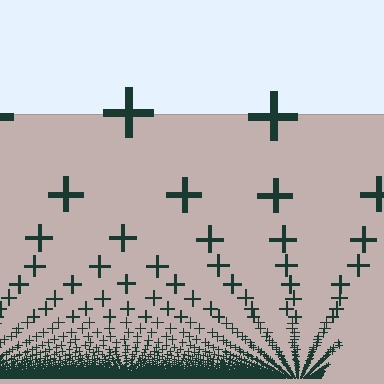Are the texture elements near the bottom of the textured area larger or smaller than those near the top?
Smaller. The gradient is inverted — elements near the bottom are smaller and denser.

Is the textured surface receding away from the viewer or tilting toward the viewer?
The surface appears to tilt toward the viewer. Texture elements get larger and sparser toward the top.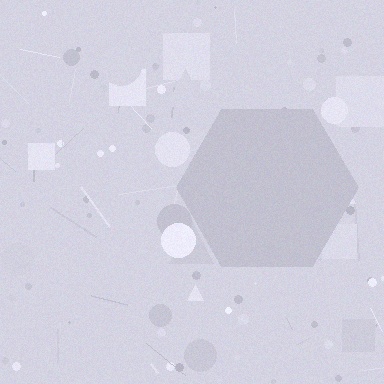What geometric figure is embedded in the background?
A hexagon is embedded in the background.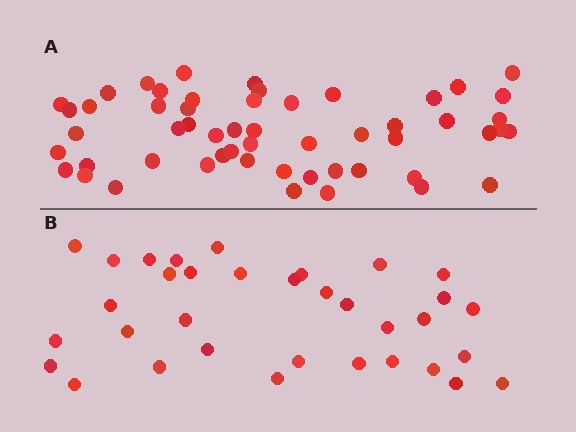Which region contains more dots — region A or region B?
Region A (the top region) has more dots.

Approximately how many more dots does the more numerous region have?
Region A has approximately 20 more dots than region B.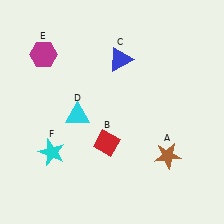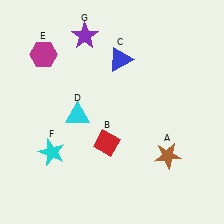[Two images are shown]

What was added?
A purple star (G) was added in Image 2.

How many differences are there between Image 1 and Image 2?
There is 1 difference between the two images.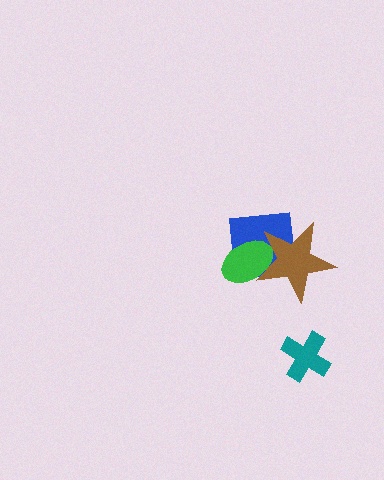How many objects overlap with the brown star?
2 objects overlap with the brown star.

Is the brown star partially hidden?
No, no other shape covers it.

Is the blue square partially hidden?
Yes, it is partially covered by another shape.